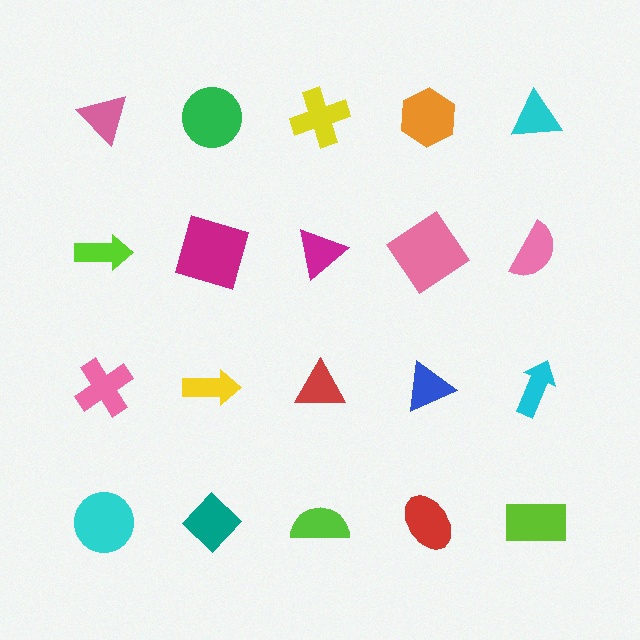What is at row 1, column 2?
A green circle.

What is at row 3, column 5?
A cyan arrow.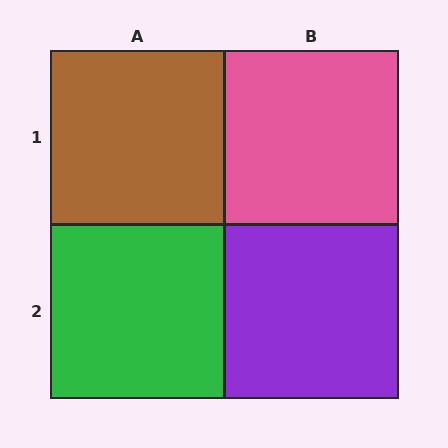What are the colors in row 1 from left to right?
Brown, pink.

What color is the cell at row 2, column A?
Green.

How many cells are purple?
1 cell is purple.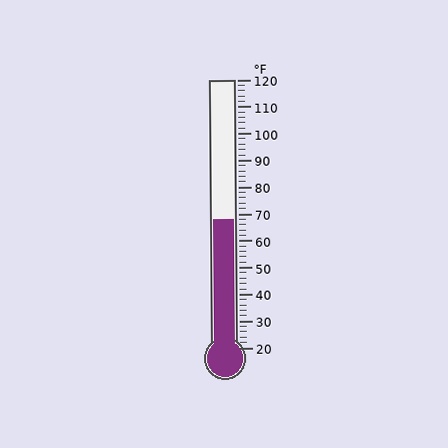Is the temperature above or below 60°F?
The temperature is above 60°F.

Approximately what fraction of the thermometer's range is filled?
The thermometer is filled to approximately 50% of its range.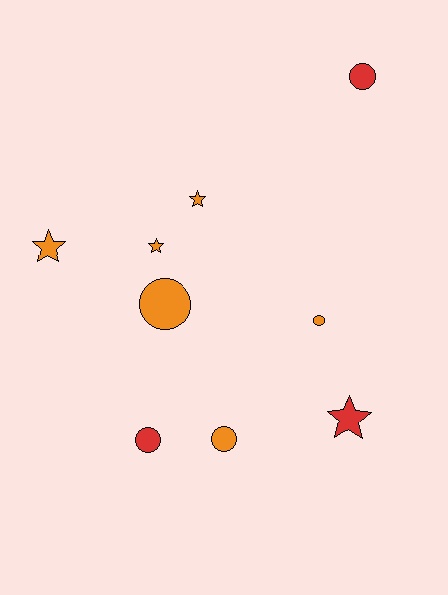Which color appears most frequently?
Orange, with 6 objects.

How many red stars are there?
There is 1 red star.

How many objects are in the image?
There are 9 objects.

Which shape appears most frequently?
Circle, with 5 objects.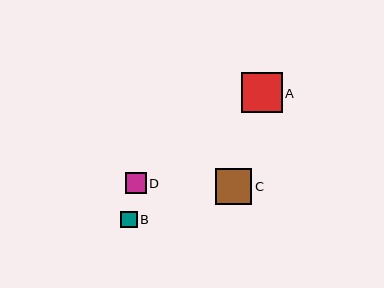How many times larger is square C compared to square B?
Square C is approximately 2.2 times the size of square B.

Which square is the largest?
Square A is the largest with a size of approximately 41 pixels.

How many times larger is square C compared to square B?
Square C is approximately 2.2 times the size of square B.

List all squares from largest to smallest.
From largest to smallest: A, C, D, B.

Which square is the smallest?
Square B is the smallest with a size of approximately 16 pixels.